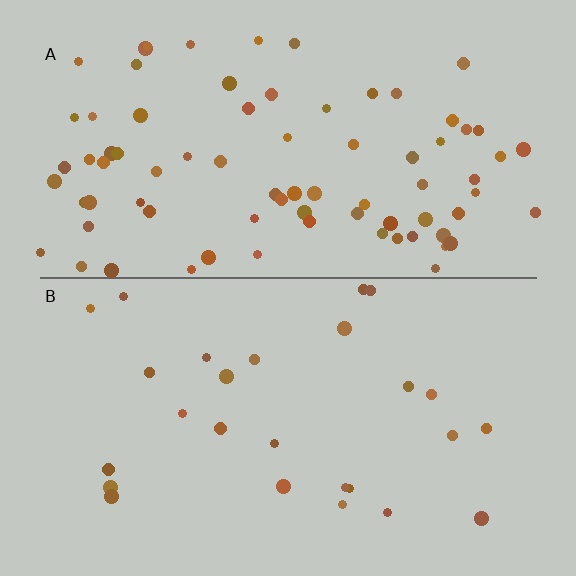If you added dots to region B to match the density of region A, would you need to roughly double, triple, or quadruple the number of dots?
Approximately triple.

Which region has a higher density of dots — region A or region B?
A (the top).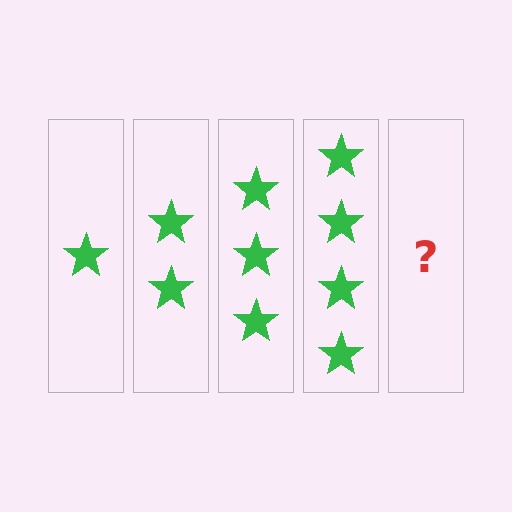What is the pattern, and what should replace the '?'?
The pattern is that each step adds one more star. The '?' should be 5 stars.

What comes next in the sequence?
The next element should be 5 stars.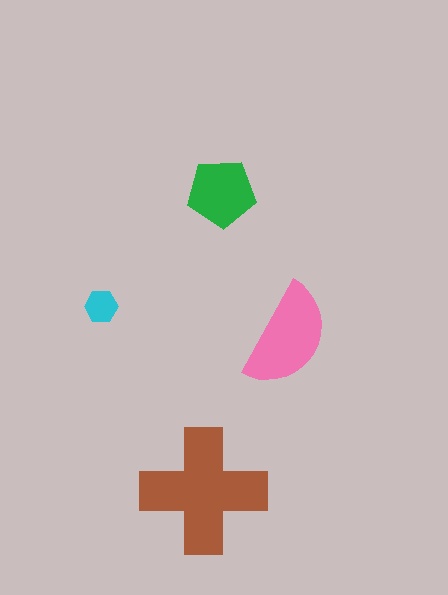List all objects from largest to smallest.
The brown cross, the pink semicircle, the green pentagon, the cyan hexagon.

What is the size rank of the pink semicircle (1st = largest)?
2nd.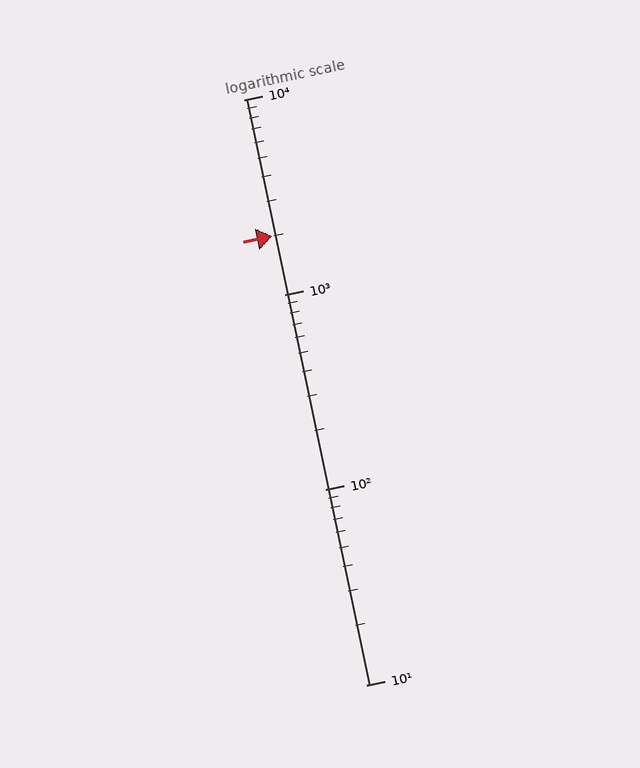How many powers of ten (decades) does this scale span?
The scale spans 3 decades, from 10 to 10000.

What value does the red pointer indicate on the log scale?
The pointer indicates approximately 2000.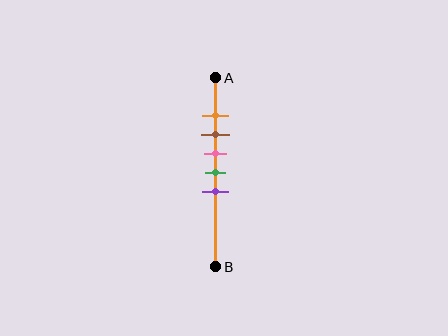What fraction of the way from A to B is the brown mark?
The brown mark is approximately 30% (0.3) of the way from A to B.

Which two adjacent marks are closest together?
The orange and brown marks are the closest adjacent pair.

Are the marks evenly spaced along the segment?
Yes, the marks are approximately evenly spaced.